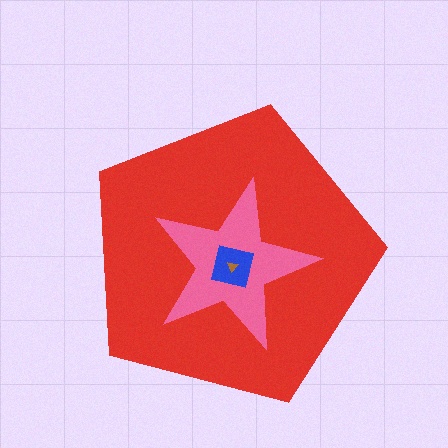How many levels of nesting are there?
4.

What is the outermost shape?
The red pentagon.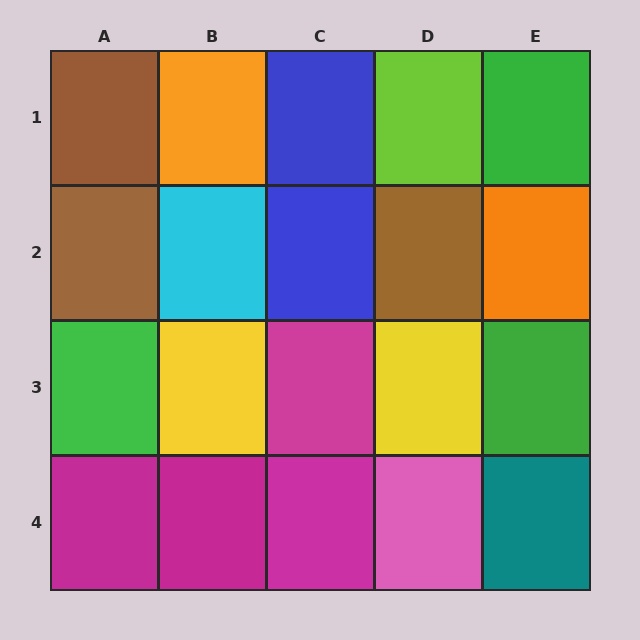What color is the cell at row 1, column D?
Lime.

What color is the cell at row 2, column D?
Brown.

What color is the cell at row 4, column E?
Teal.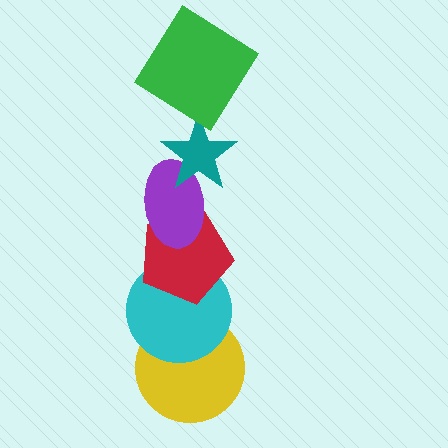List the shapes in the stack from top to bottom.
From top to bottom: the green diamond, the teal star, the purple ellipse, the red pentagon, the cyan circle, the yellow circle.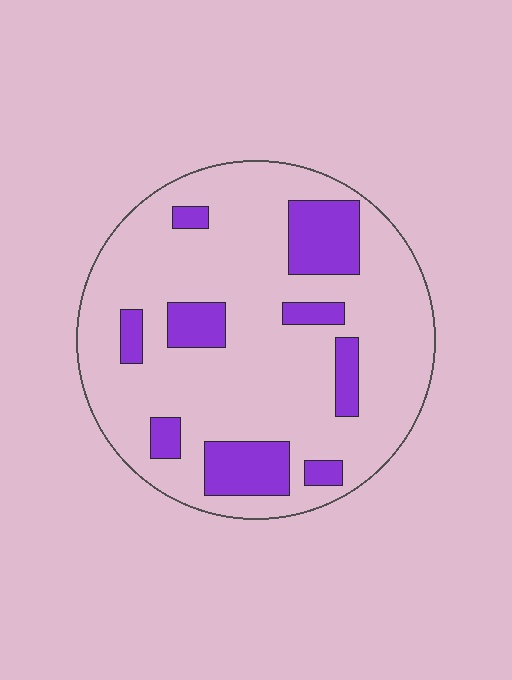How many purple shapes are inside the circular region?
9.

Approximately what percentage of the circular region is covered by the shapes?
Approximately 20%.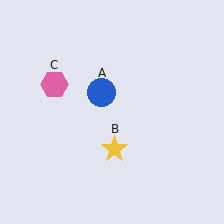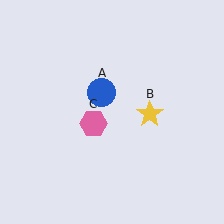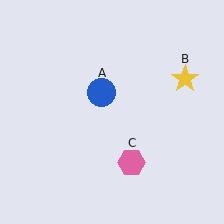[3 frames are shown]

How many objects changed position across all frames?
2 objects changed position: yellow star (object B), pink hexagon (object C).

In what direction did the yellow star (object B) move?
The yellow star (object B) moved up and to the right.